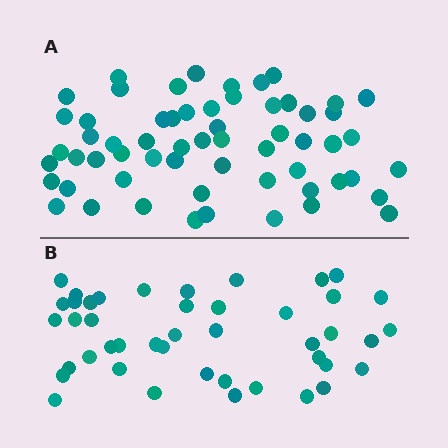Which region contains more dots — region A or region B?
Region A (the top region) has more dots.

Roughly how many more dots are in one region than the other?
Region A has approximately 15 more dots than region B.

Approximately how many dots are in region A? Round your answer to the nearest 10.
About 60 dots.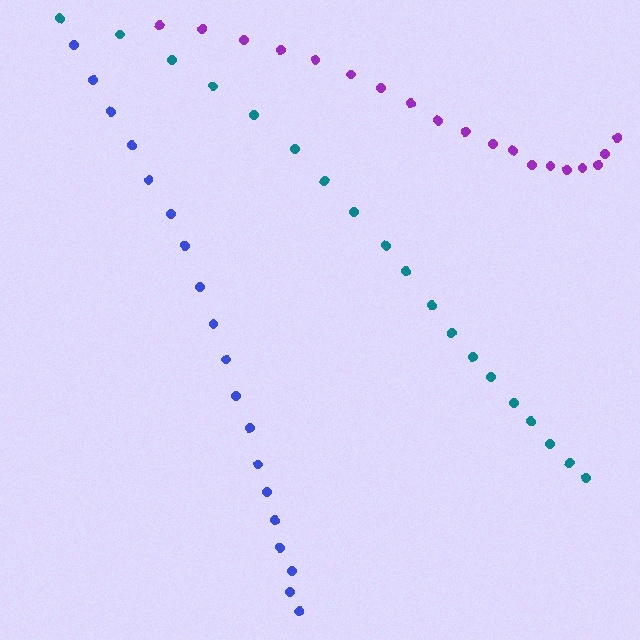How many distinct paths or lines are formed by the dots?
There are 3 distinct paths.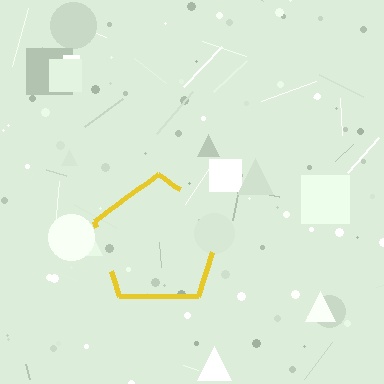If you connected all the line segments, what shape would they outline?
They would outline a pentagon.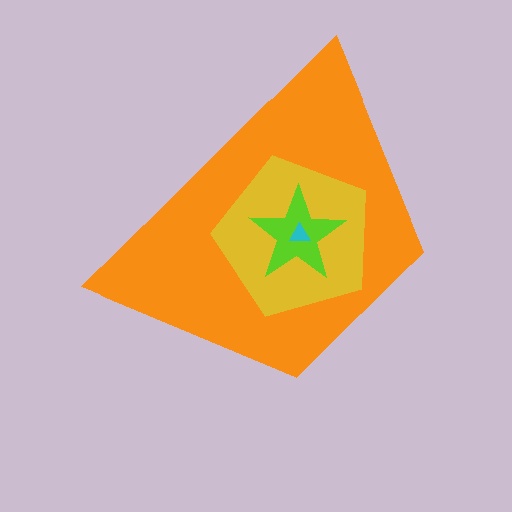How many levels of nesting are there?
4.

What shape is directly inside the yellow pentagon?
The lime star.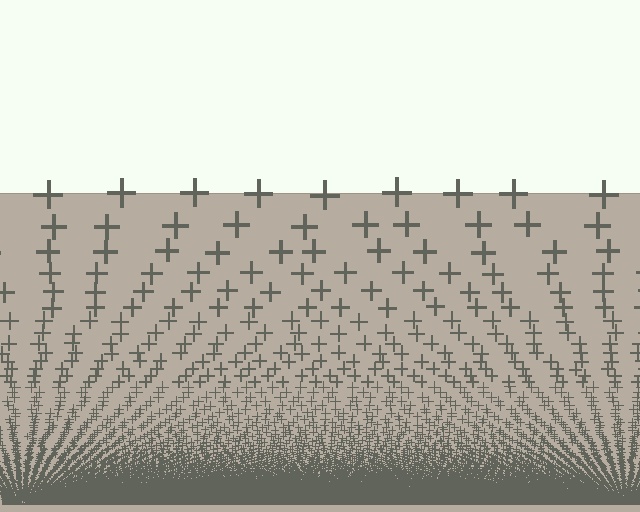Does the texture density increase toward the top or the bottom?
Density increases toward the bottom.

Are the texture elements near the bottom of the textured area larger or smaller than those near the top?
Smaller. The gradient is inverted — elements near the bottom are smaller and denser.